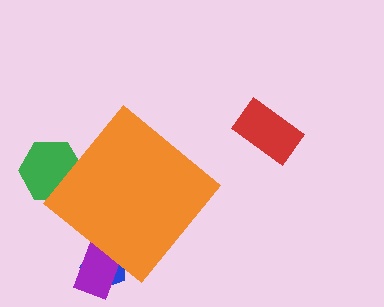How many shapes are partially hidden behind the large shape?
3 shapes are partially hidden.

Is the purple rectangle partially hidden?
Yes, the purple rectangle is partially hidden behind the orange diamond.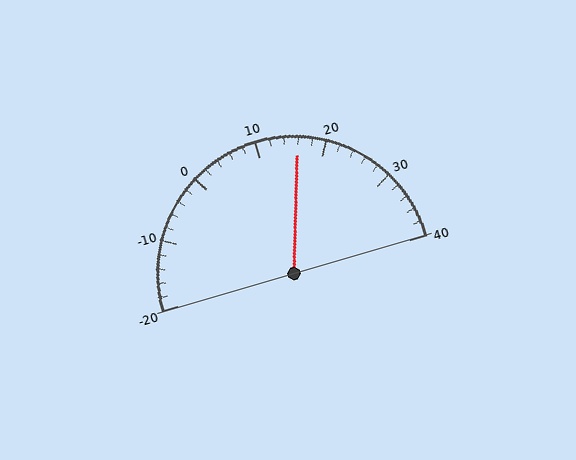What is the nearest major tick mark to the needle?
The nearest major tick mark is 20.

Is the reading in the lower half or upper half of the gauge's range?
The reading is in the upper half of the range (-20 to 40).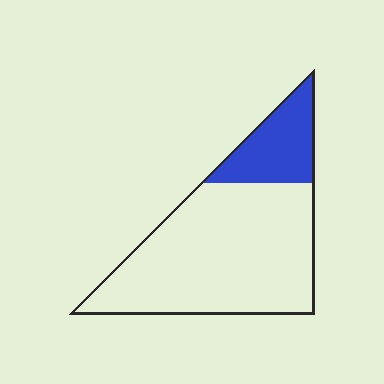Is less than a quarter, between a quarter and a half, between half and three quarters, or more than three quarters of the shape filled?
Less than a quarter.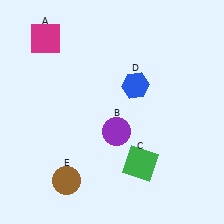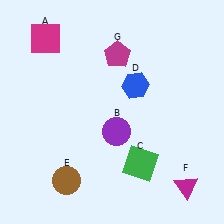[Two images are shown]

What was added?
A magenta triangle (F), a magenta pentagon (G) were added in Image 2.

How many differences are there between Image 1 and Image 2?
There are 2 differences between the two images.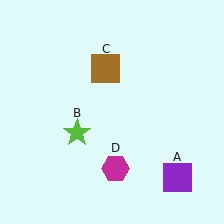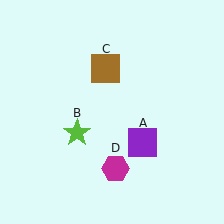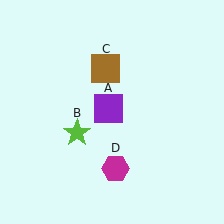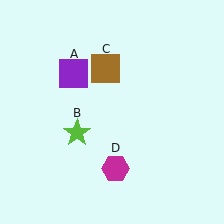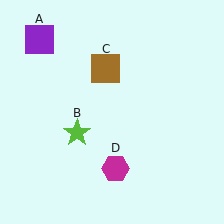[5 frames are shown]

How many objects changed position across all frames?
1 object changed position: purple square (object A).